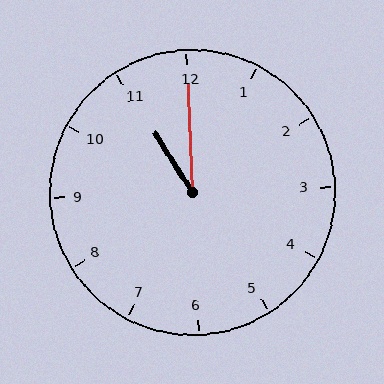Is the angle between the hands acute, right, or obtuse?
It is acute.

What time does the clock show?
11:00.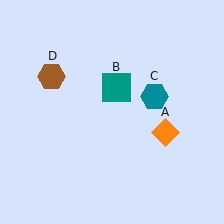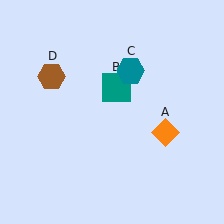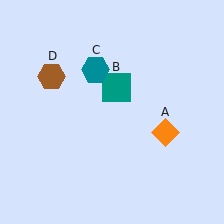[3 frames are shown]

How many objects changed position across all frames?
1 object changed position: teal hexagon (object C).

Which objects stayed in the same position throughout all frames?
Orange diamond (object A) and teal square (object B) and brown hexagon (object D) remained stationary.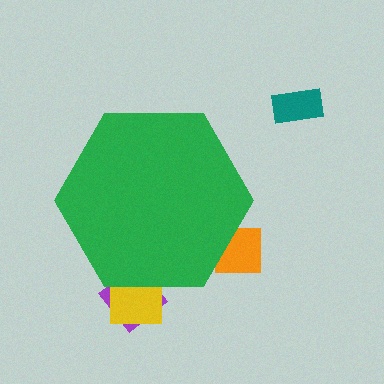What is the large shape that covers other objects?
A green hexagon.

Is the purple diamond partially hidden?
Yes, the purple diamond is partially hidden behind the green hexagon.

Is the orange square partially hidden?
Yes, the orange square is partially hidden behind the green hexagon.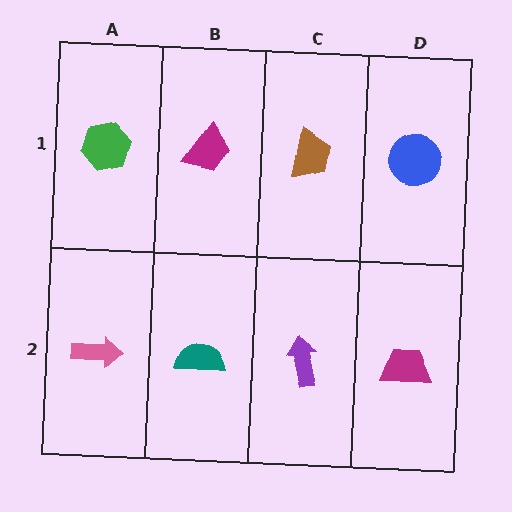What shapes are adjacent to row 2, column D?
A blue circle (row 1, column D), a purple arrow (row 2, column C).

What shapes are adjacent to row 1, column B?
A teal semicircle (row 2, column B), a green hexagon (row 1, column A), a brown trapezoid (row 1, column C).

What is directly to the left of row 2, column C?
A teal semicircle.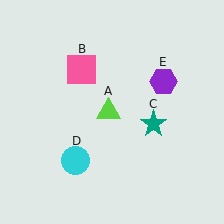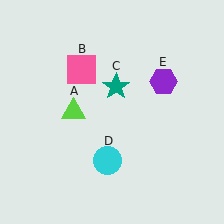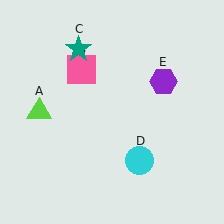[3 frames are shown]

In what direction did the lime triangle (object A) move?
The lime triangle (object A) moved left.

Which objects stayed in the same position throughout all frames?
Pink square (object B) and purple hexagon (object E) remained stationary.